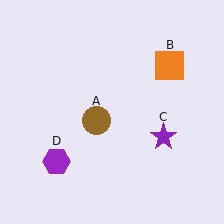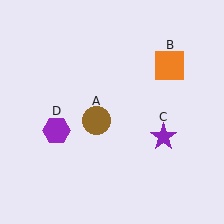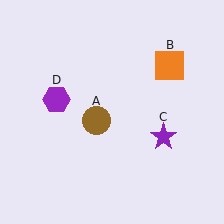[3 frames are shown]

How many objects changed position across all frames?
1 object changed position: purple hexagon (object D).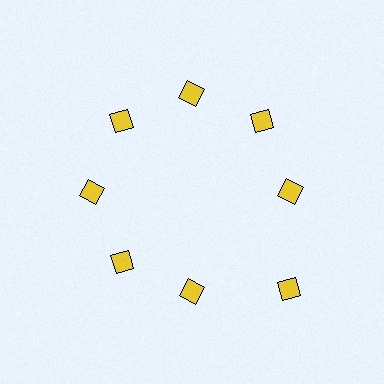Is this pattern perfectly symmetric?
No. The 8 yellow diamonds are arranged in a ring, but one element near the 4 o'clock position is pushed outward from the center, breaking the 8-fold rotational symmetry.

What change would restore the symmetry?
The symmetry would be restored by moving it inward, back onto the ring so that all 8 diamonds sit at equal angles and equal distance from the center.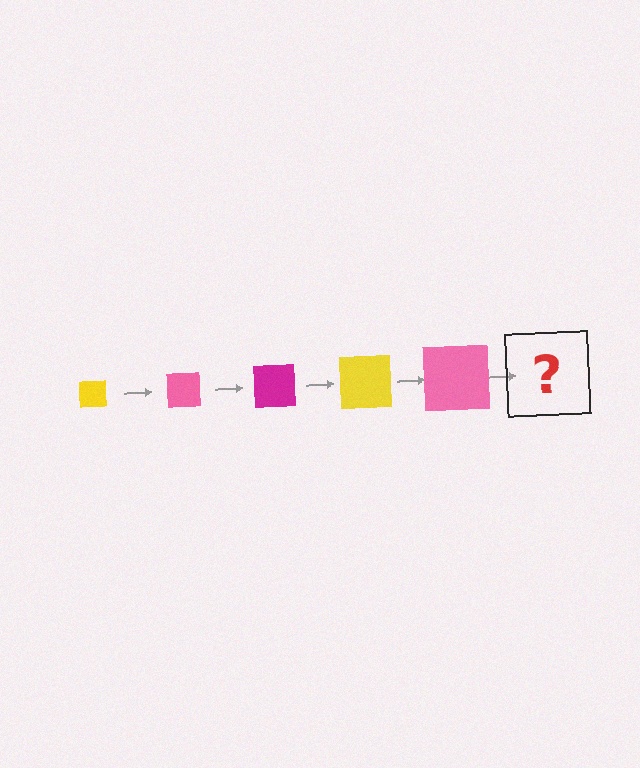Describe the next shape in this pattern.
It should be a magenta square, larger than the previous one.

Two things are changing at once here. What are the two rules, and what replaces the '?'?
The two rules are that the square grows larger each step and the color cycles through yellow, pink, and magenta. The '?' should be a magenta square, larger than the previous one.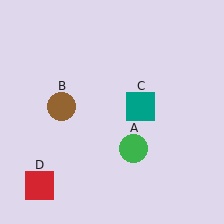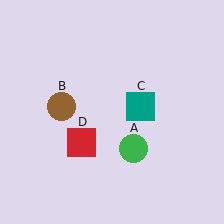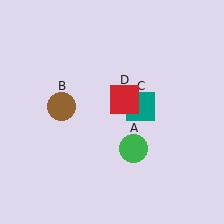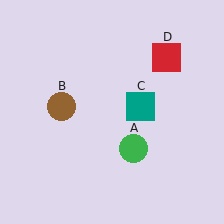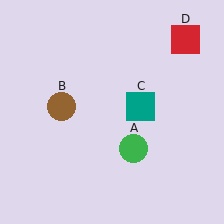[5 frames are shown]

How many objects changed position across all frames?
1 object changed position: red square (object D).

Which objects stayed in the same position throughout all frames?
Green circle (object A) and brown circle (object B) and teal square (object C) remained stationary.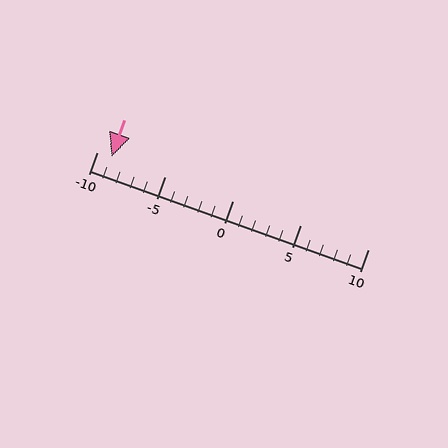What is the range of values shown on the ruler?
The ruler shows values from -10 to 10.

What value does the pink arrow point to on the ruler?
The pink arrow points to approximately -9.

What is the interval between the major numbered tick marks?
The major tick marks are spaced 5 units apart.